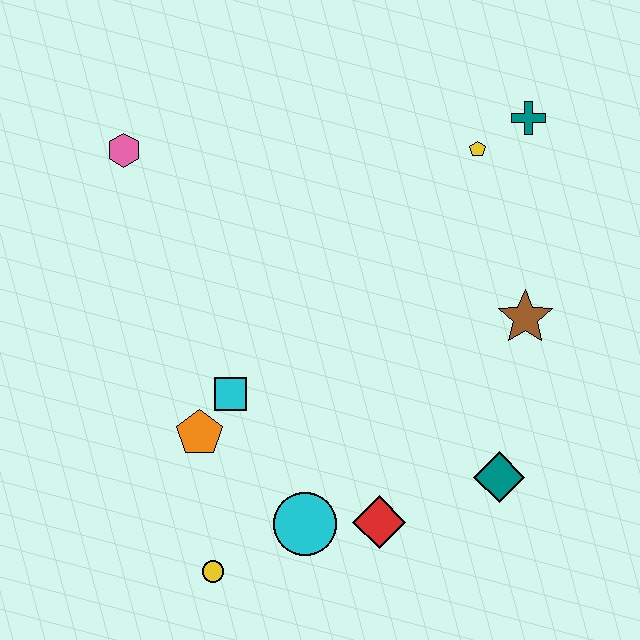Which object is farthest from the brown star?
The pink hexagon is farthest from the brown star.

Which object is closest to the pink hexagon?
The cyan square is closest to the pink hexagon.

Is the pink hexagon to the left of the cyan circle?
Yes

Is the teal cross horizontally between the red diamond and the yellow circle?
No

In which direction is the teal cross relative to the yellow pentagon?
The teal cross is to the right of the yellow pentagon.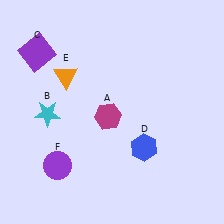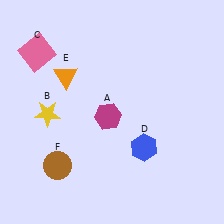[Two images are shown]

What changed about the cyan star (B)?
In Image 1, B is cyan. In Image 2, it changed to yellow.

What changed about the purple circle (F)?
In Image 1, F is purple. In Image 2, it changed to brown.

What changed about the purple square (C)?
In Image 1, C is purple. In Image 2, it changed to pink.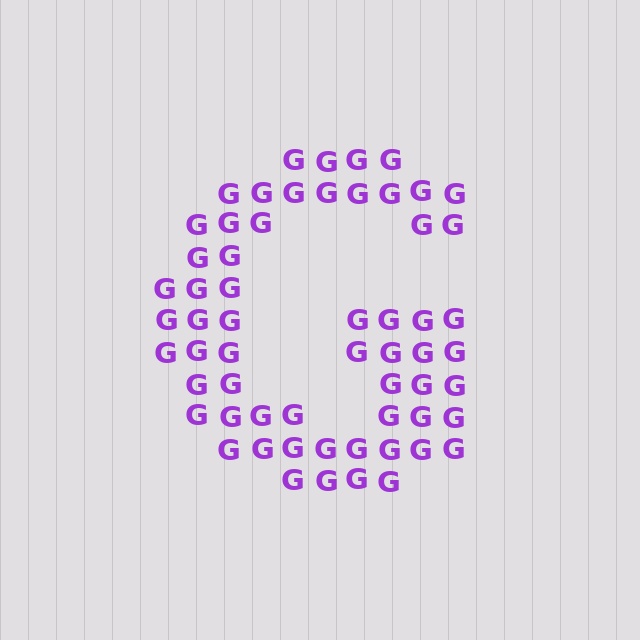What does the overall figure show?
The overall figure shows the letter G.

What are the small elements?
The small elements are letter G's.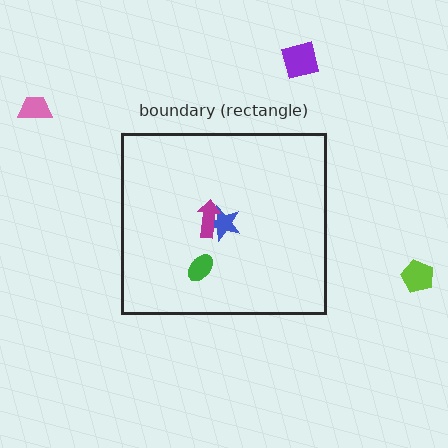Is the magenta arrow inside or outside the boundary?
Inside.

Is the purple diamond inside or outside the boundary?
Outside.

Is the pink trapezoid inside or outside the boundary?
Outside.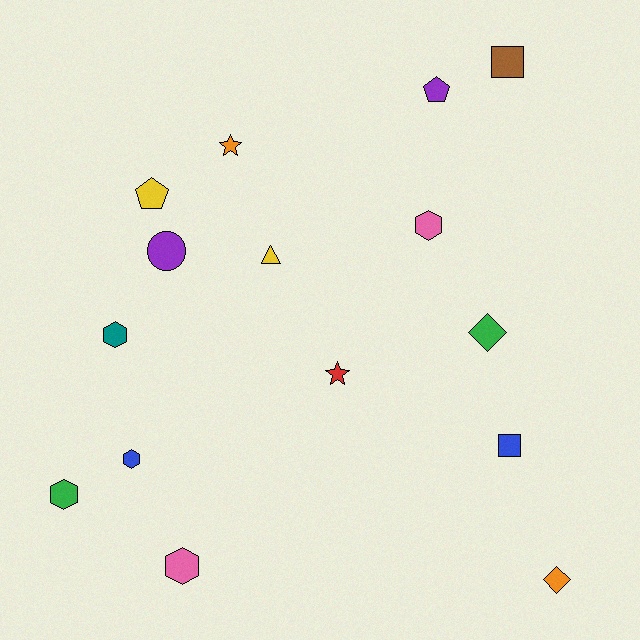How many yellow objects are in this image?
There are 2 yellow objects.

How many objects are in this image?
There are 15 objects.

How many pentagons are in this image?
There are 2 pentagons.